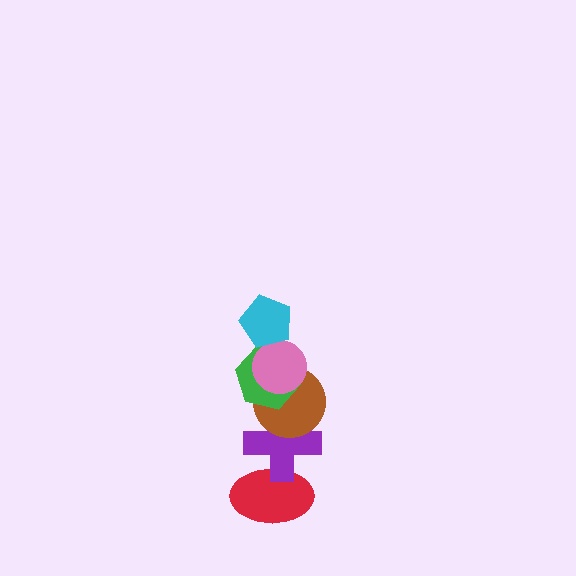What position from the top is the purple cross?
The purple cross is 5th from the top.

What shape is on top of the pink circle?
The cyan pentagon is on top of the pink circle.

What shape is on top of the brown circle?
The green hexagon is on top of the brown circle.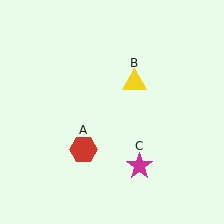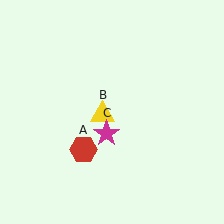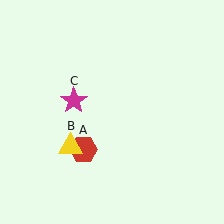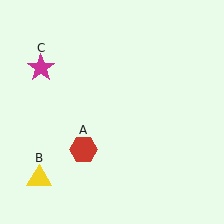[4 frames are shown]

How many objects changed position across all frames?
2 objects changed position: yellow triangle (object B), magenta star (object C).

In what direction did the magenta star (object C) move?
The magenta star (object C) moved up and to the left.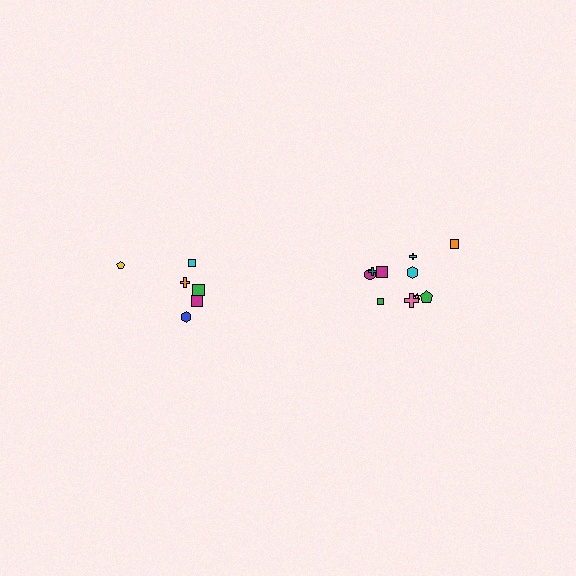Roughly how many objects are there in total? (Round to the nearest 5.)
Roughly 15 objects in total.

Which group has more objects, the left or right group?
The right group.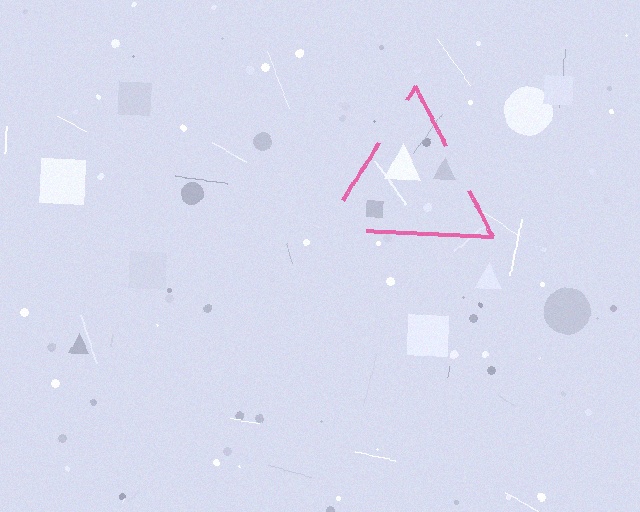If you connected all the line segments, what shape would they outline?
They would outline a triangle.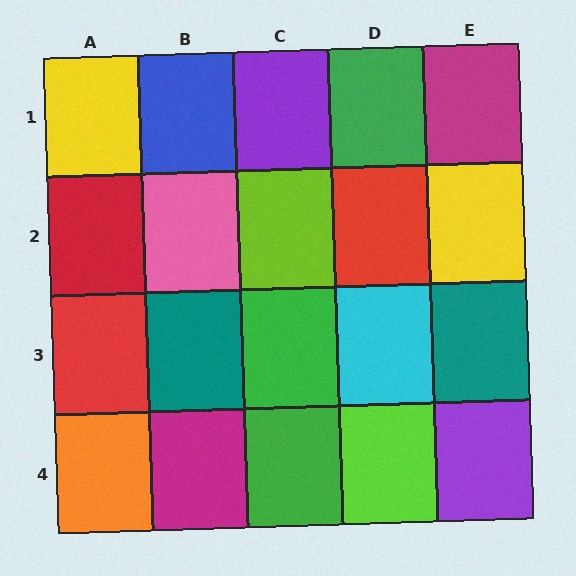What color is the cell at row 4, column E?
Purple.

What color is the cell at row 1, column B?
Blue.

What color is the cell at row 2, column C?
Lime.